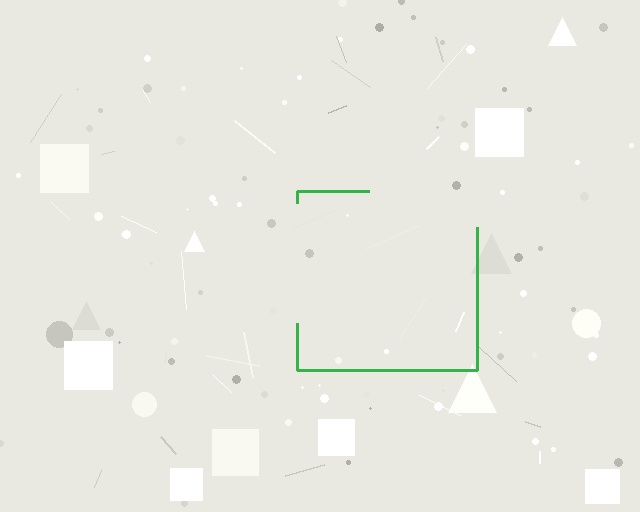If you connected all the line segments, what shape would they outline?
They would outline a square.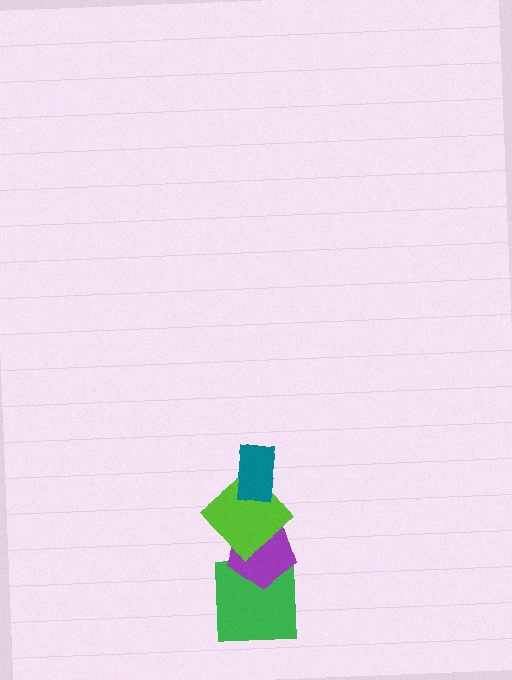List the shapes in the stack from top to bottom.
From top to bottom: the teal rectangle, the lime diamond, the purple pentagon, the green square.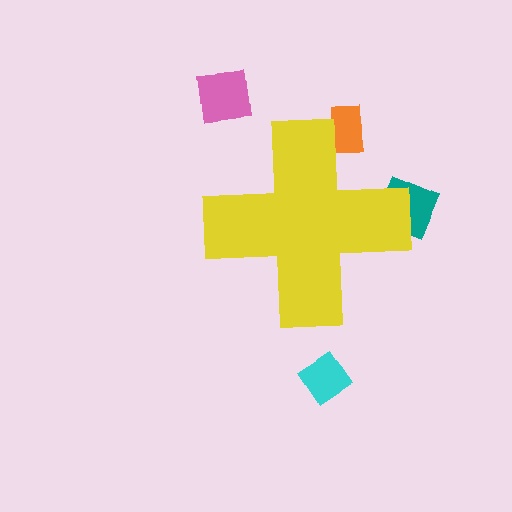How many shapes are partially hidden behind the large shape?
2 shapes are partially hidden.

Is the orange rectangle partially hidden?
Yes, the orange rectangle is partially hidden behind the yellow cross.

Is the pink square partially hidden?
No, the pink square is fully visible.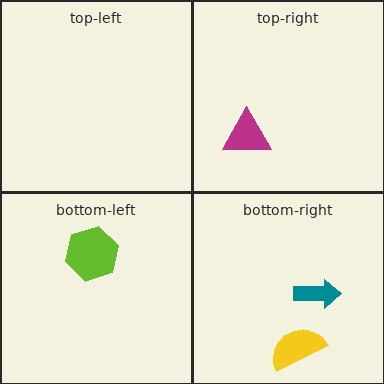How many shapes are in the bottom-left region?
1.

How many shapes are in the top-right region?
1.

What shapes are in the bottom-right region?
The teal arrow, the yellow semicircle.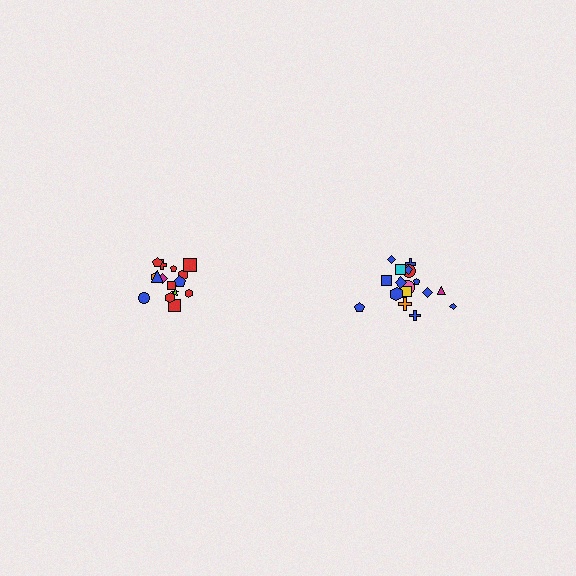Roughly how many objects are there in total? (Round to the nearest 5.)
Roughly 35 objects in total.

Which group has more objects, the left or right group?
The right group.